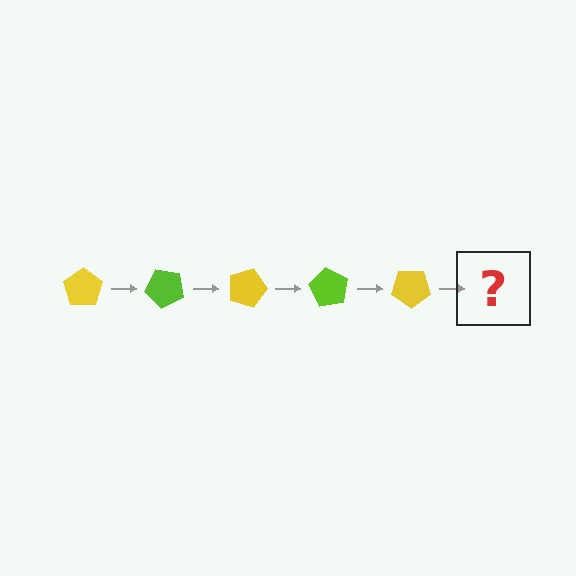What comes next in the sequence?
The next element should be a lime pentagon, rotated 225 degrees from the start.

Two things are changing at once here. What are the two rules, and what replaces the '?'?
The two rules are that it rotates 45 degrees each step and the color cycles through yellow and lime. The '?' should be a lime pentagon, rotated 225 degrees from the start.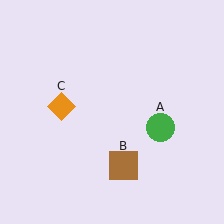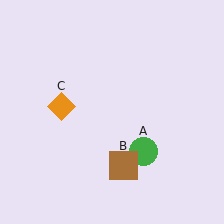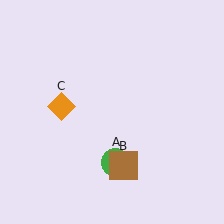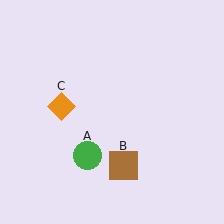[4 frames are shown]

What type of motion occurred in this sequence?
The green circle (object A) rotated clockwise around the center of the scene.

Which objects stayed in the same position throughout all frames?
Brown square (object B) and orange diamond (object C) remained stationary.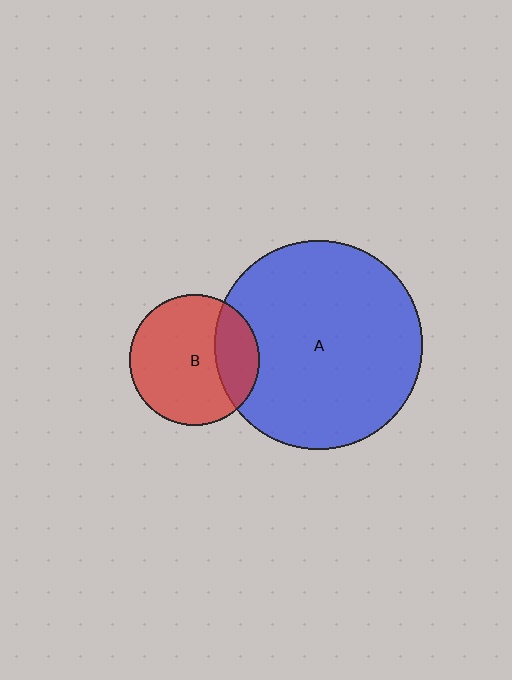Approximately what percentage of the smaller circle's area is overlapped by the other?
Approximately 25%.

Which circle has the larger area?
Circle A (blue).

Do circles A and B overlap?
Yes.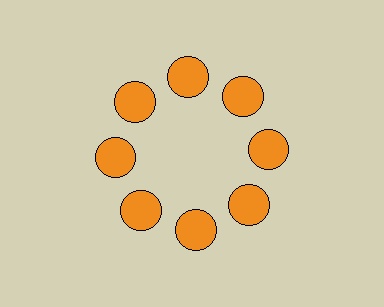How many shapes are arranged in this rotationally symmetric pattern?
There are 8 shapes, arranged in 8 groups of 1.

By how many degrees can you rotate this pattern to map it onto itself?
The pattern maps onto itself every 45 degrees of rotation.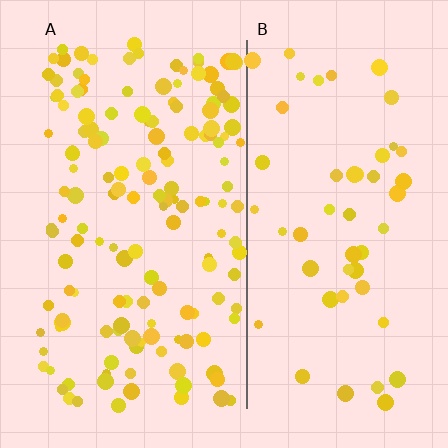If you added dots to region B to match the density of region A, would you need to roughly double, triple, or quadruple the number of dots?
Approximately triple.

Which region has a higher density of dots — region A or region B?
A (the left).